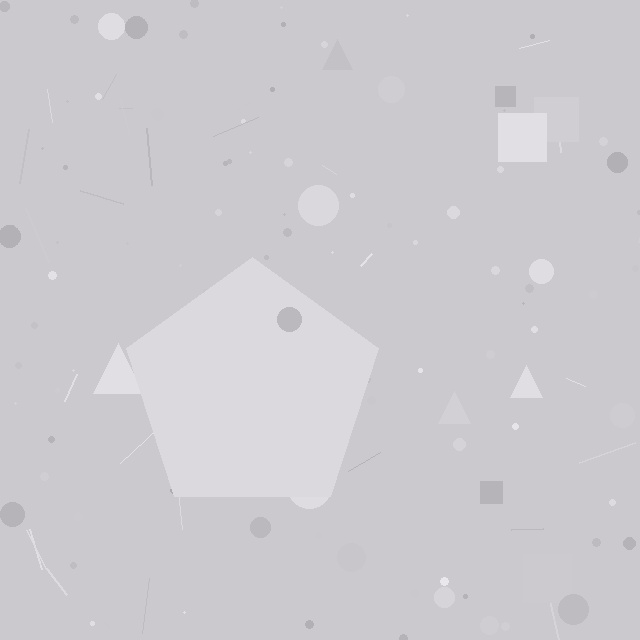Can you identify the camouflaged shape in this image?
The camouflaged shape is a pentagon.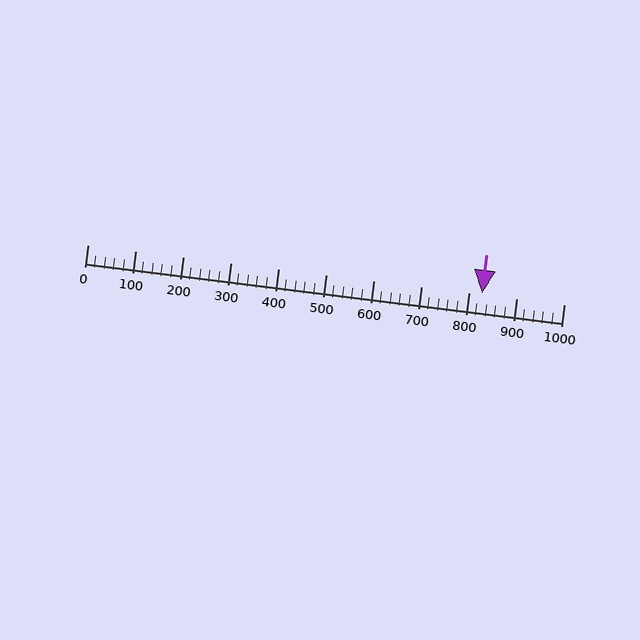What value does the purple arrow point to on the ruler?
The purple arrow points to approximately 829.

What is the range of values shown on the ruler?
The ruler shows values from 0 to 1000.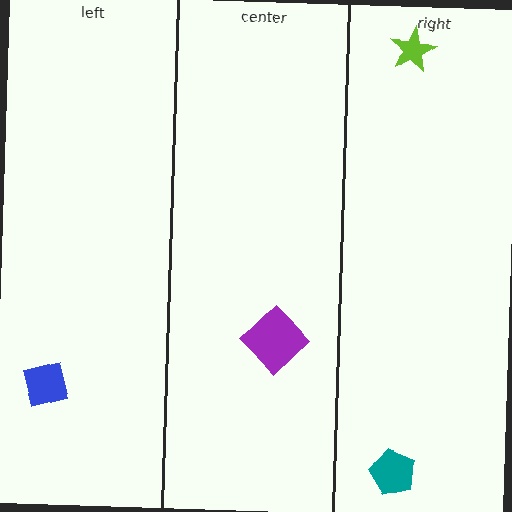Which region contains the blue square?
The left region.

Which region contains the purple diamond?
The center region.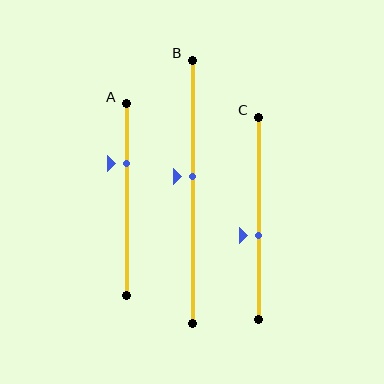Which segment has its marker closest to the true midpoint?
Segment B has its marker closest to the true midpoint.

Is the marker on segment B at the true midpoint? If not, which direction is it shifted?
No, the marker on segment B is shifted upward by about 6% of the segment length.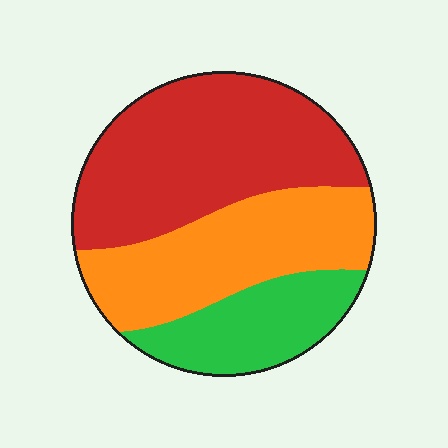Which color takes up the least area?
Green, at roughly 20%.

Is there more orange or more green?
Orange.